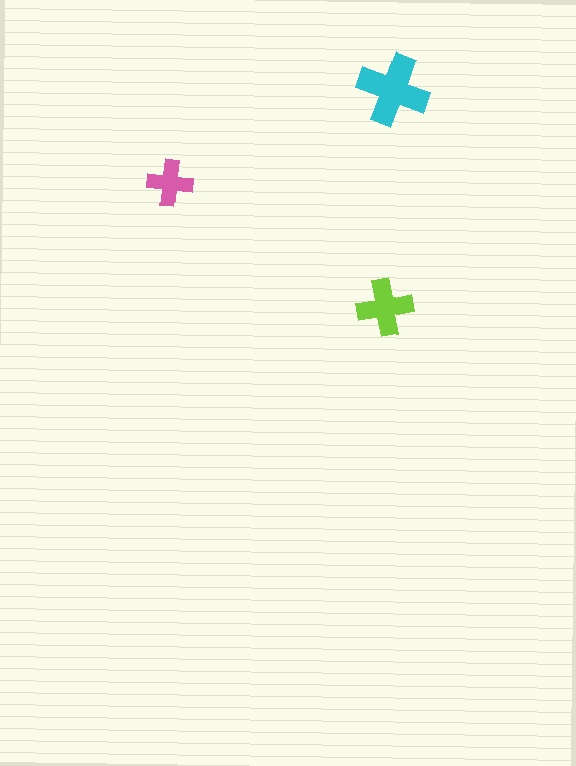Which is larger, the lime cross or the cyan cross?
The cyan one.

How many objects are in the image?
There are 3 objects in the image.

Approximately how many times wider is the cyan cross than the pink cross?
About 1.5 times wider.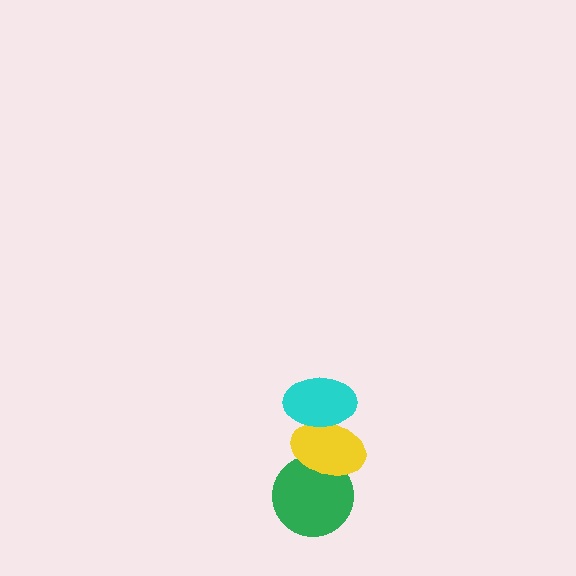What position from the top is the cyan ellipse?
The cyan ellipse is 1st from the top.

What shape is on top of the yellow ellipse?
The cyan ellipse is on top of the yellow ellipse.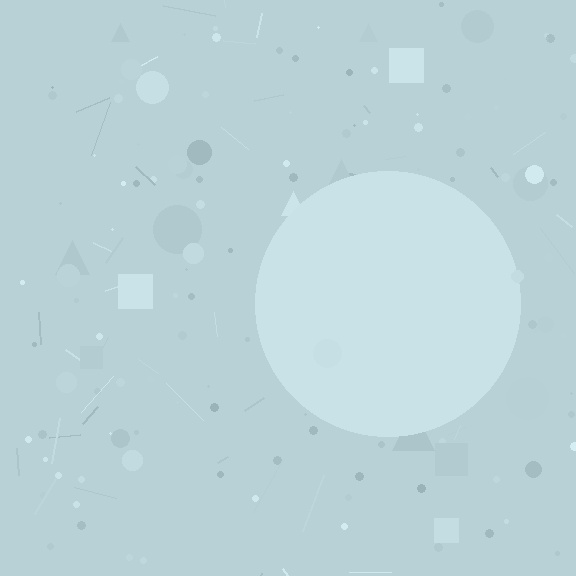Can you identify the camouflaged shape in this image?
The camouflaged shape is a circle.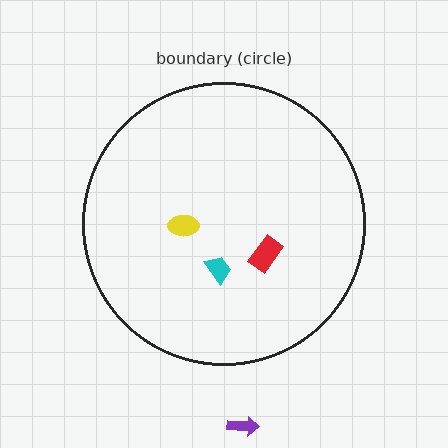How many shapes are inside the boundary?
3 inside, 1 outside.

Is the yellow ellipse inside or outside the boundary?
Inside.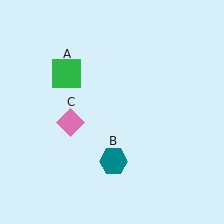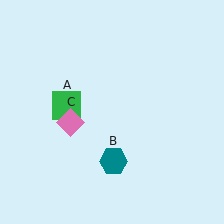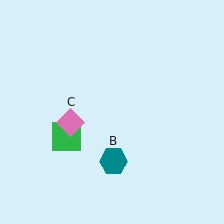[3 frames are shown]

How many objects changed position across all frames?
1 object changed position: green square (object A).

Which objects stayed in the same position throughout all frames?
Teal hexagon (object B) and pink diamond (object C) remained stationary.